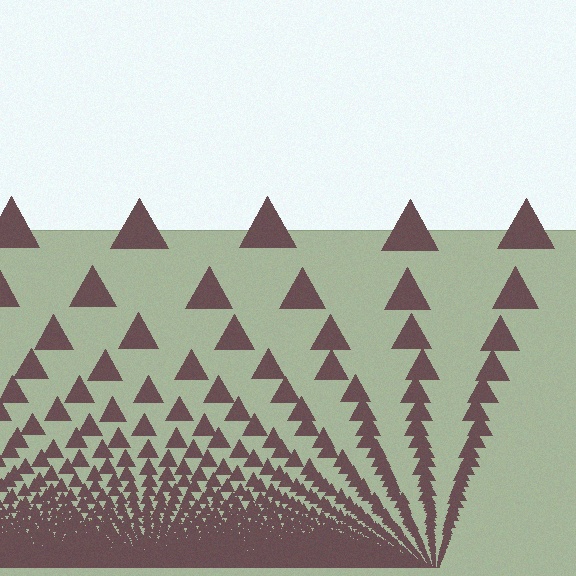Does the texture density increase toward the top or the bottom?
Density increases toward the bottom.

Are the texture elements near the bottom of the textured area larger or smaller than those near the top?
Smaller. The gradient is inverted — elements near the bottom are smaller and denser.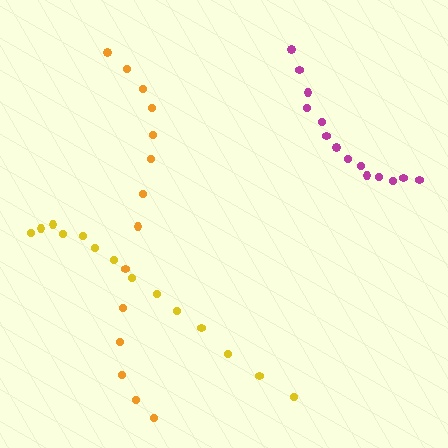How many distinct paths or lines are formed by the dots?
There are 3 distinct paths.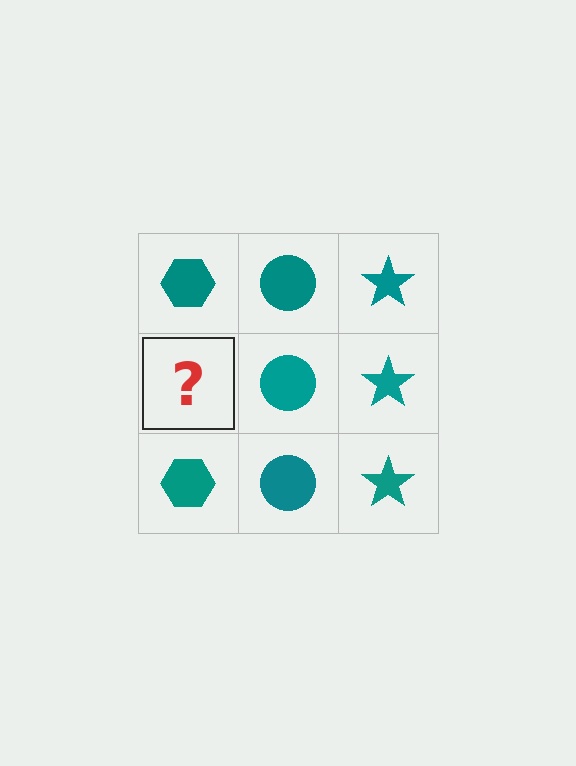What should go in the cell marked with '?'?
The missing cell should contain a teal hexagon.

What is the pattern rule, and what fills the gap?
The rule is that each column has a consistent shape. The gap should be filled with a teal hexagon.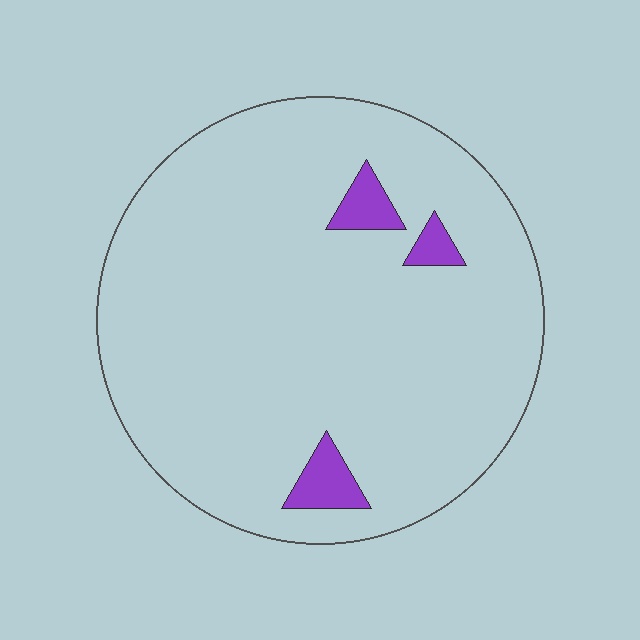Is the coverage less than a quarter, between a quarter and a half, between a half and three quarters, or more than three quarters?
Less than a quarter.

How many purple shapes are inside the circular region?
3.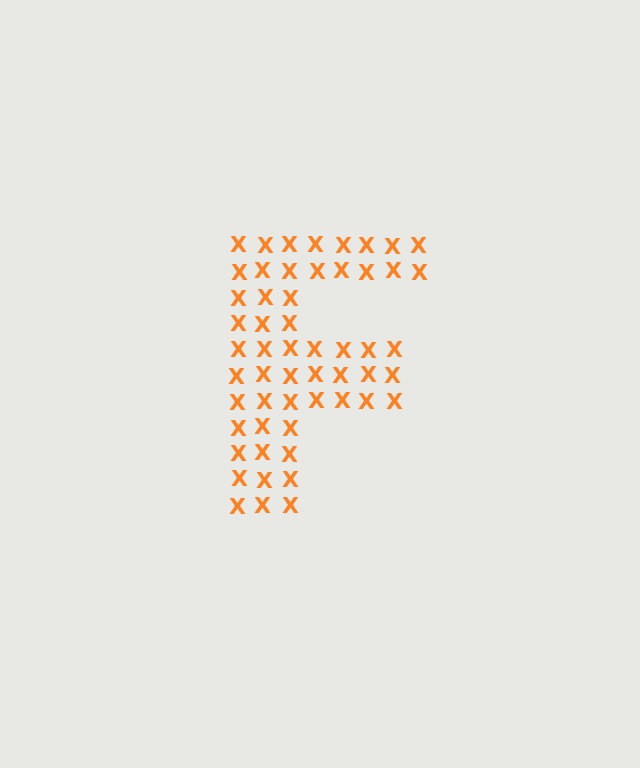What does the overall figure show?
The overall figure shows the letter F.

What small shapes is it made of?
It is made of small letter X's.